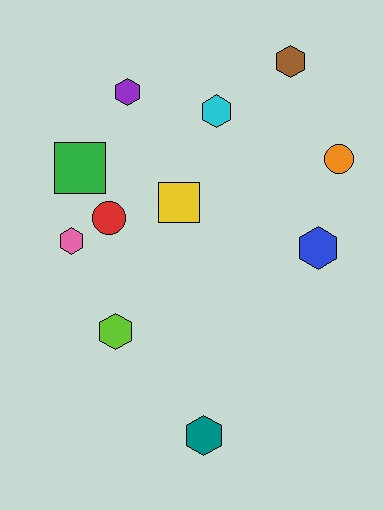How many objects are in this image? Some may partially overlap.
There are 11 objects.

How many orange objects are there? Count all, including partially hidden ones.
There is 1 orange object.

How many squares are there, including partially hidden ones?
There are 2 squares.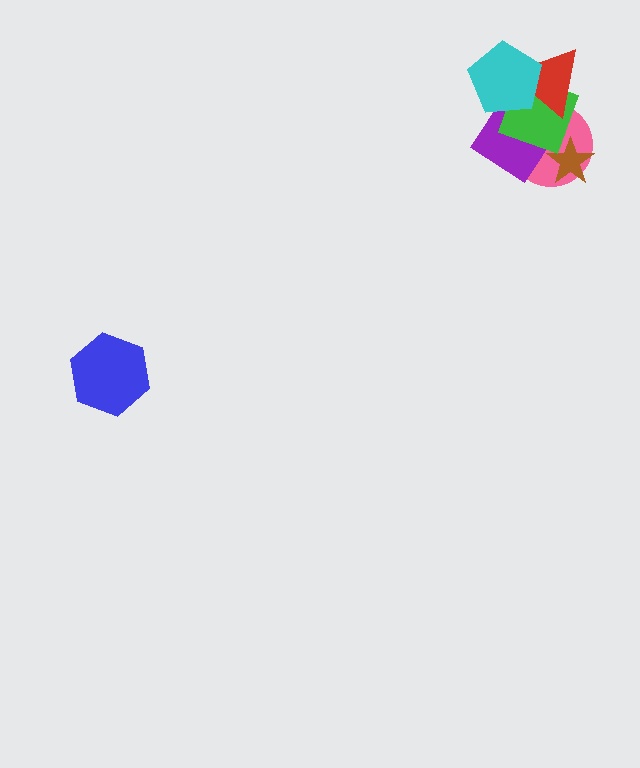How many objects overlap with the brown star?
2 objects overlap with the brown star.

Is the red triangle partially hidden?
Yes, it is partially covered by another shape.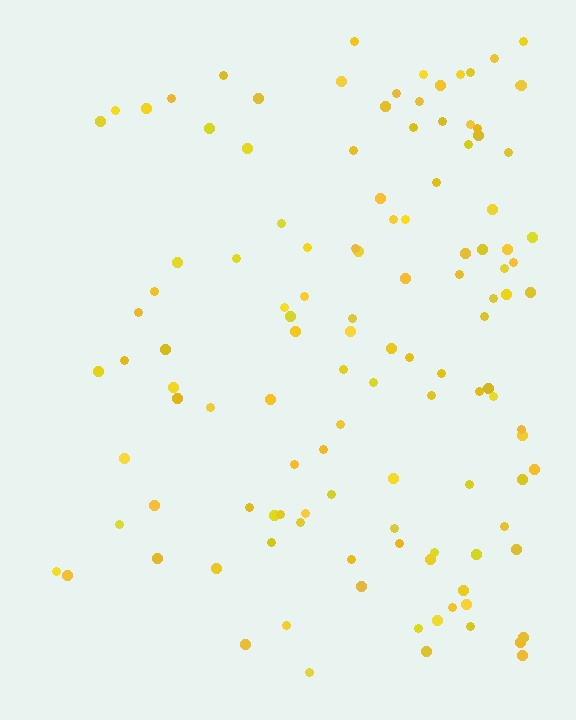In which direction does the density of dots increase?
From left to right, with the right side densest.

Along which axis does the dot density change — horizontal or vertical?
Horizontal.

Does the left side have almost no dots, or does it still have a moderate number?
Still a moderate number, just noticeably fewer than the right.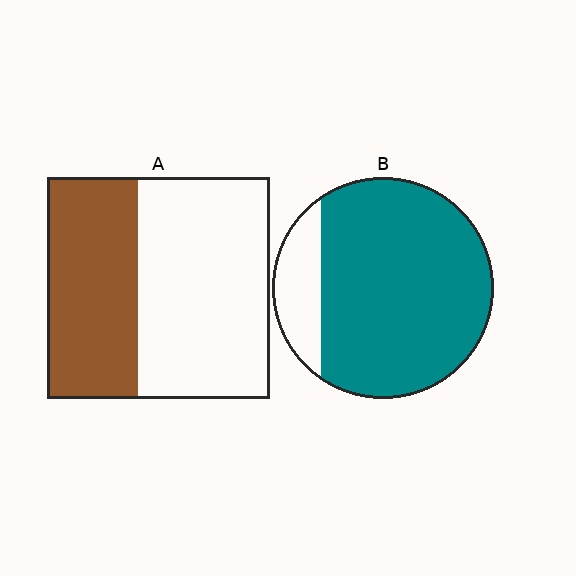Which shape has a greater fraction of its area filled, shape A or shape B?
Shape B.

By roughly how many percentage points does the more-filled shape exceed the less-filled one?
By roughly 45 percentage points (B over A).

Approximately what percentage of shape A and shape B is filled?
A is approximately 40% and B is approximately 85%.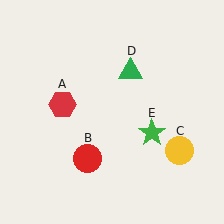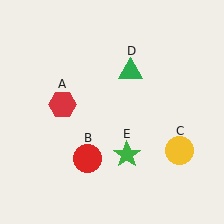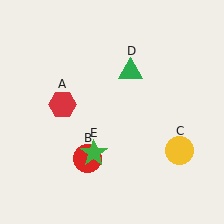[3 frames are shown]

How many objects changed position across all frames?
1 object changed position: green star (object E).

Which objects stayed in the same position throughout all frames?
Red hexagon (object A) and red circle (object B) and yellow circle (object C) and green triangle (object D) remained stationary.